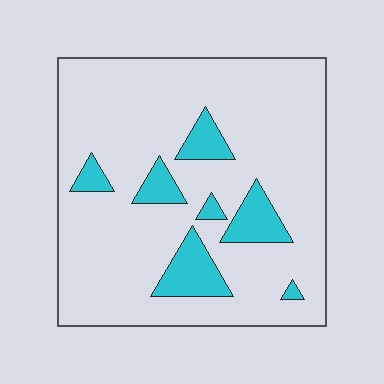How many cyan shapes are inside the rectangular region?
7.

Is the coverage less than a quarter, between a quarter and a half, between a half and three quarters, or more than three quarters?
Less than a quarter.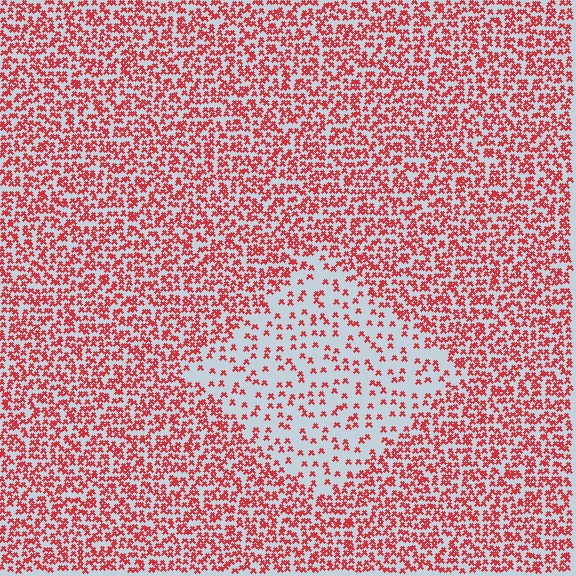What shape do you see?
I see a diamond.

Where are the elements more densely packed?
The elements are more densely packed outside the diamond boundary.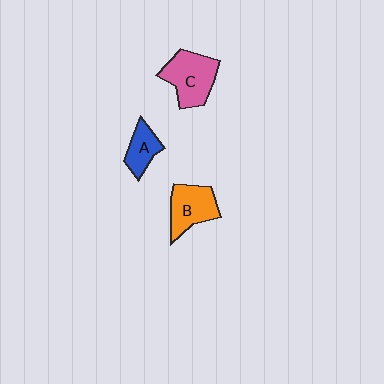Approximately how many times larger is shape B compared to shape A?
Approximately 1.5 times.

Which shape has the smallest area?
Shape A (blue).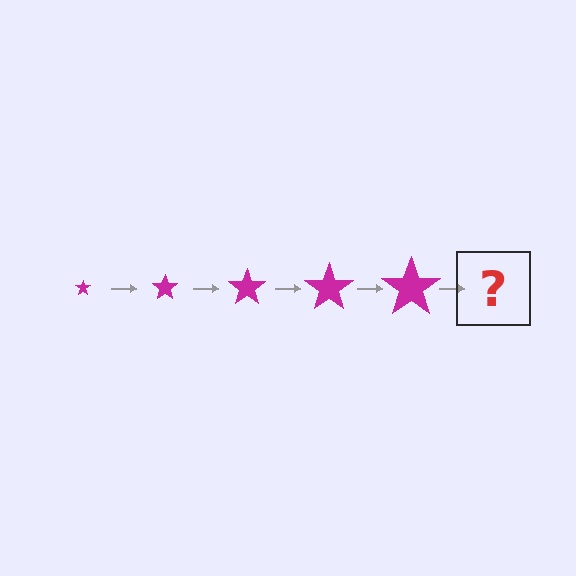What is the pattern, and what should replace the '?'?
The pattern is that the star gets progressively larger each step. The '?' should be a magenta star, larger than the previous one.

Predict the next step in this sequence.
The next step is a magenta star, larger than the previous one.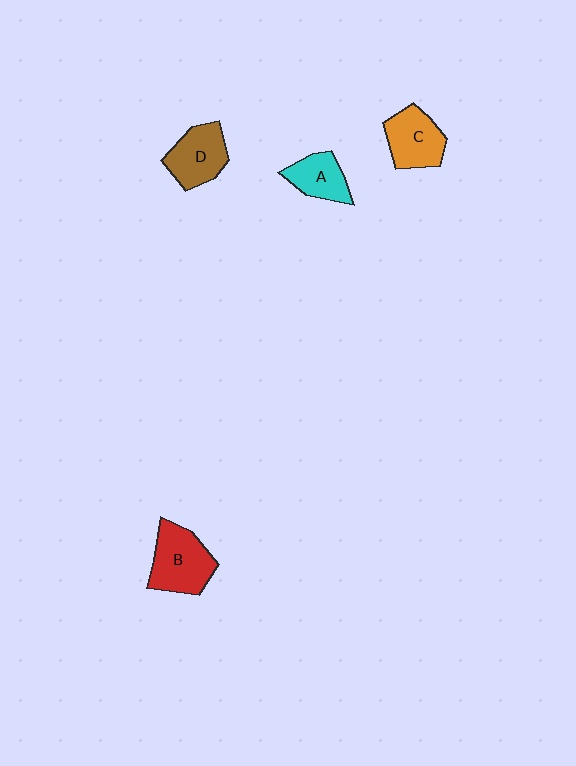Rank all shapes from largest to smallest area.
From largest to smallest: B (red), D (brown), C (orange), A (cyan).